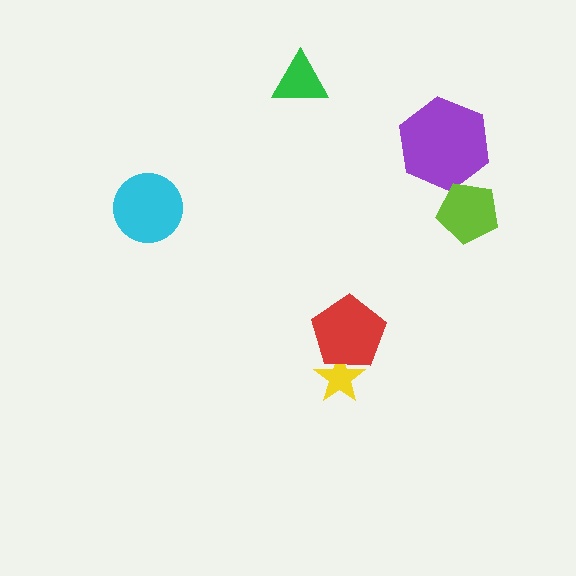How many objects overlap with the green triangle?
0 objects overlap with the green triangle.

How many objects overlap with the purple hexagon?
0 objects overlap with the purple hexagon.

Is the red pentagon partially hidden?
No, no other shape covers it.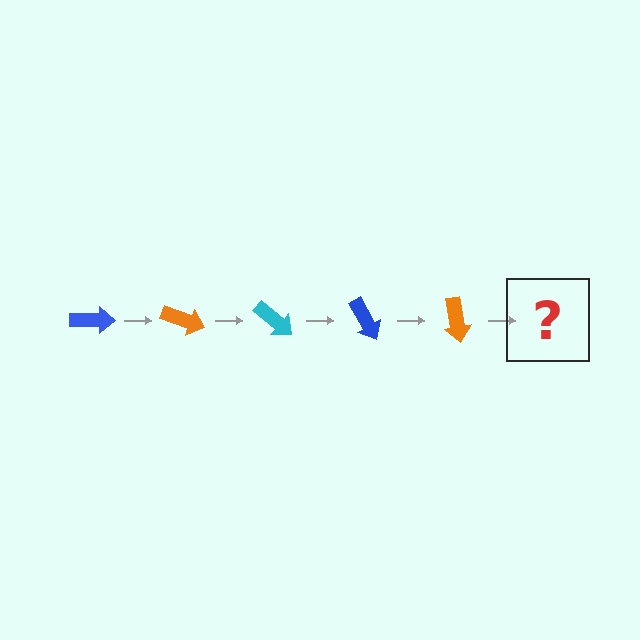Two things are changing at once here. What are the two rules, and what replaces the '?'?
The two rules are that it rotates 20 degrees each step and the color cycles through blue, orange, and cyan. The '?' should be a cyan arrow, rotated 100 degrees from the start.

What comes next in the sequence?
The next element should be a cyan arrow, rotated 100 degrees from the start.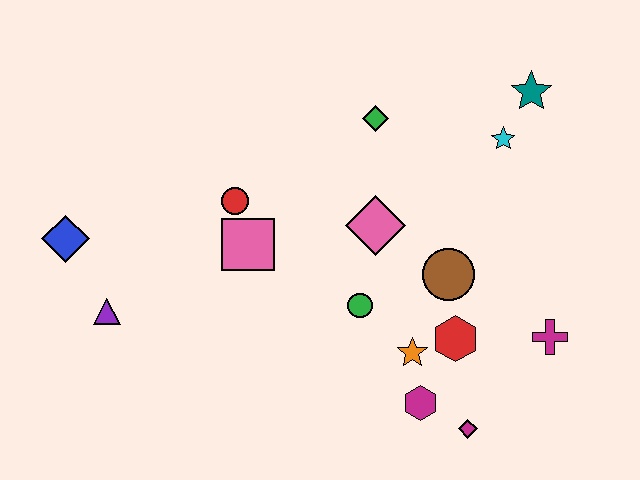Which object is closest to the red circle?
The pink square is closest to the red circle.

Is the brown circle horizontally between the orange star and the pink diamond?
No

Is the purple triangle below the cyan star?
Yes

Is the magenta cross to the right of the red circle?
Yes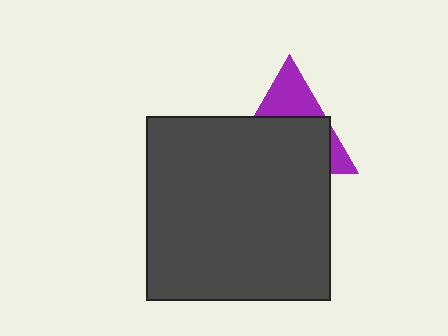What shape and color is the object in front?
The object in front is a dark gray square.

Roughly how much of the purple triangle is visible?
A small part of it is visible (roughly 35%).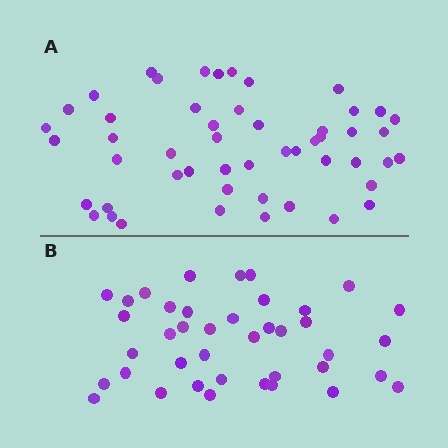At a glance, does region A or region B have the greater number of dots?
Region A (the top region) has more dots.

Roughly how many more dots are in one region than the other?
Region A has roughly 12 or so more dots than region B.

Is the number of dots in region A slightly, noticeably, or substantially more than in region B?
Region A has noticeably more, but not dramatically so. The ratio is roughly 1.3 to 1.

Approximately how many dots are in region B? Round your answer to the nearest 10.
About 40 dots.